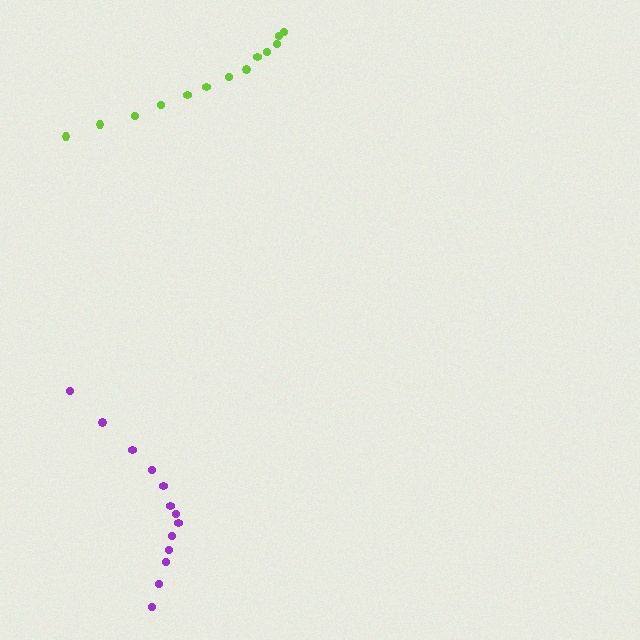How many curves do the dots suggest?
There are 2 distinct paths.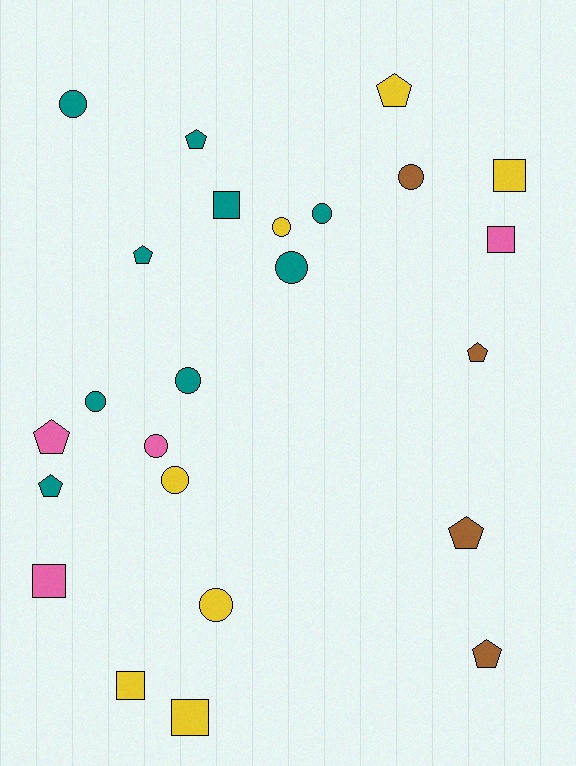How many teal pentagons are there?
There are 3 teal pentagons.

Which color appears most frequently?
Teal, with 9 objects.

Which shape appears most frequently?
Circle, with 10 objects.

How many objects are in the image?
There are 24 objects.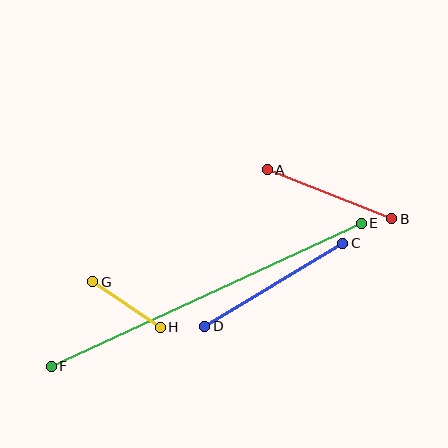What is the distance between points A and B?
The distance is approximately 134 pixels.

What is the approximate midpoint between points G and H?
The midpoint is at approximately (126, 305) pixels.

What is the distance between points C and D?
The distance is approximately 161 pixels.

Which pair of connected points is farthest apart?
Points E and F are farthest apart.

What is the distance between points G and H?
The distance is approximately 81 pixels.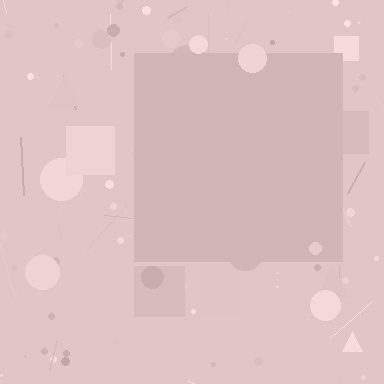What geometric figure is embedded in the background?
A square is embedded in the background.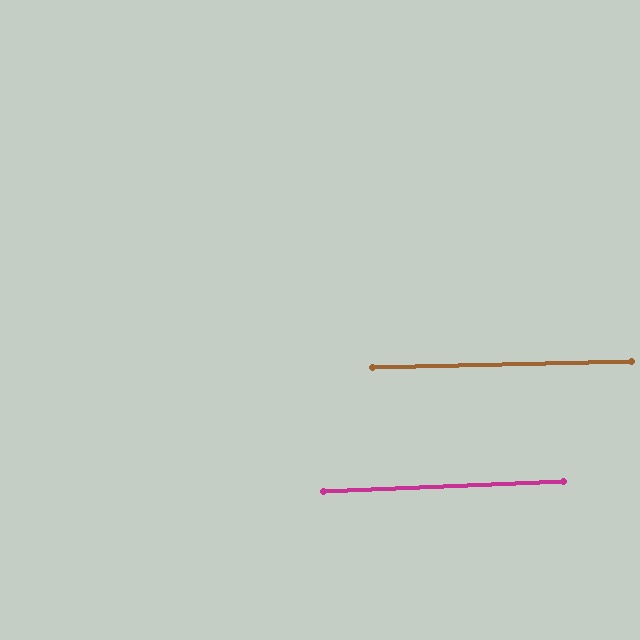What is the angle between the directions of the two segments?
Approximately 1 degree.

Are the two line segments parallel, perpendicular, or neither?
Parallel — their directions differ by only 0.9°.